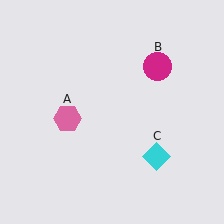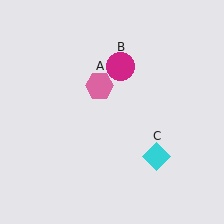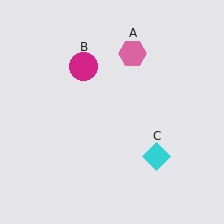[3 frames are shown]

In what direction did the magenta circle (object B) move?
The magenta circle (object B) moved left.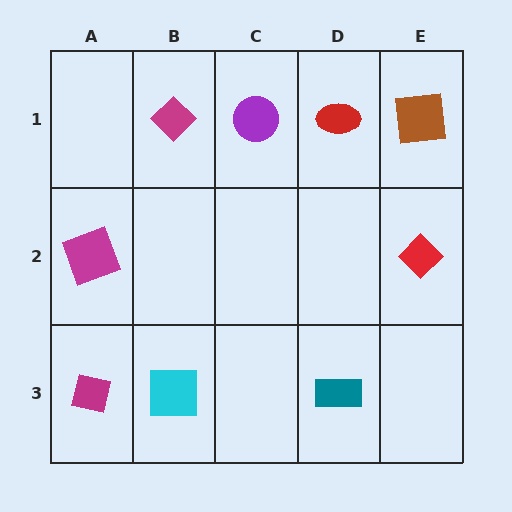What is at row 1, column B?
A magenta diamond.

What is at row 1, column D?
A red ellipse.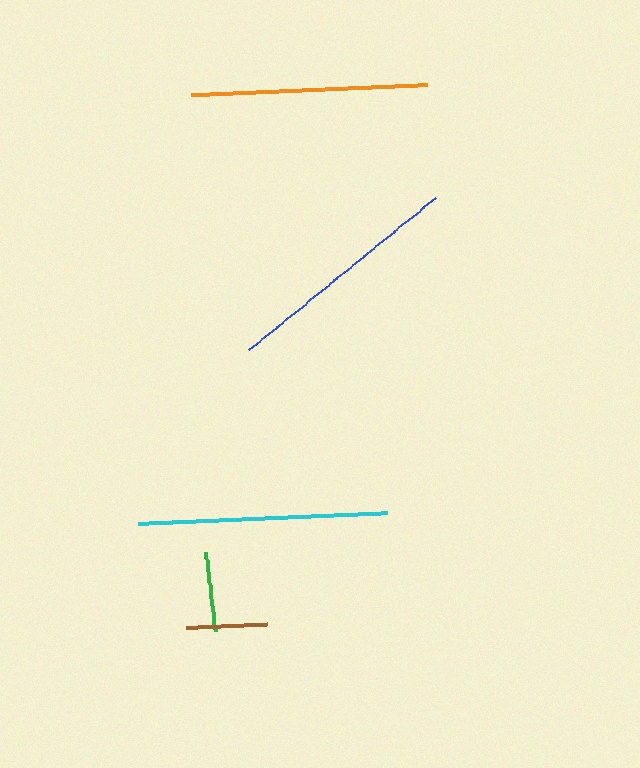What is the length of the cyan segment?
The cyan segment is approximately 249 pixels long.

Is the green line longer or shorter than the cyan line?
The cyan line is longer than the green line.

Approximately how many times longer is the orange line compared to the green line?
The orange line is approximately 3.0 times the length of the green line.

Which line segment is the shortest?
The green line is the shortest at approximately 80 pixels.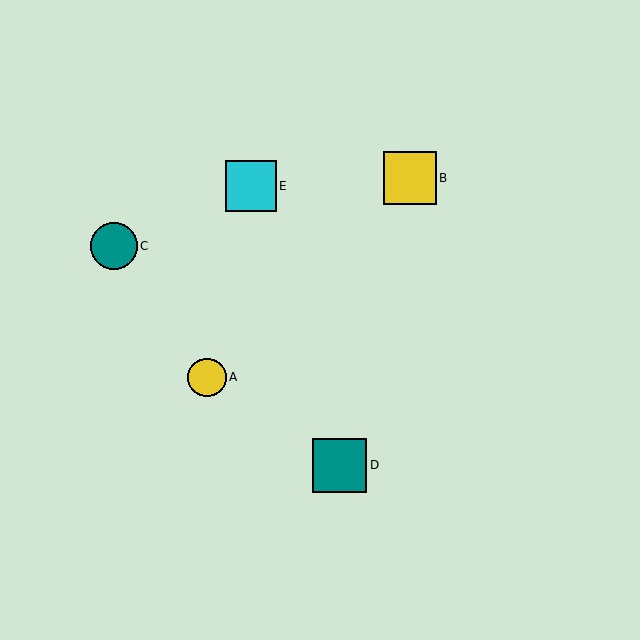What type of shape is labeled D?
Shape D is a teal square.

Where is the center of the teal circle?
The center of the teal circle is at (114, 246).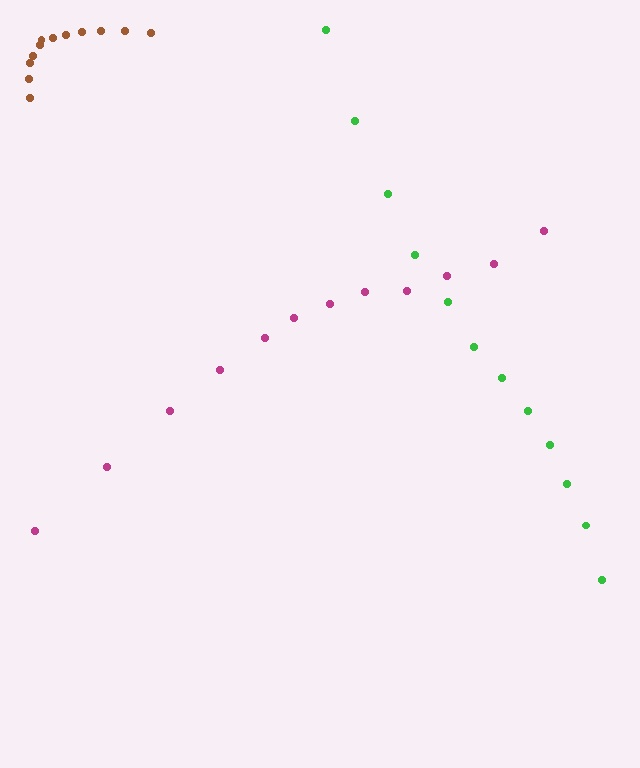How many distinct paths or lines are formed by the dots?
There are 3 distinct paths.